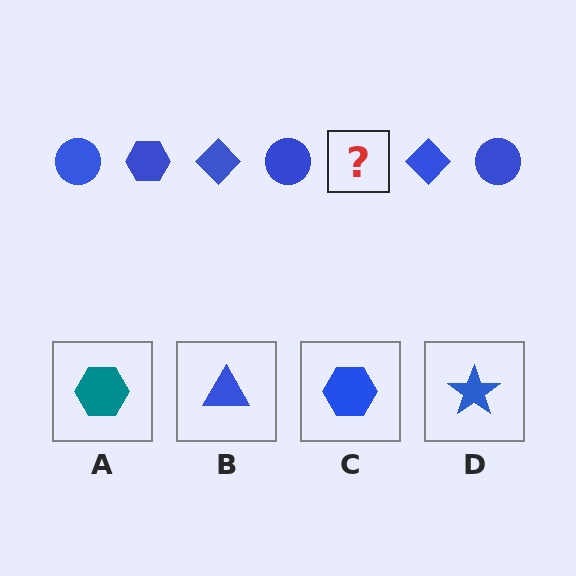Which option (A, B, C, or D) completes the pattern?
C.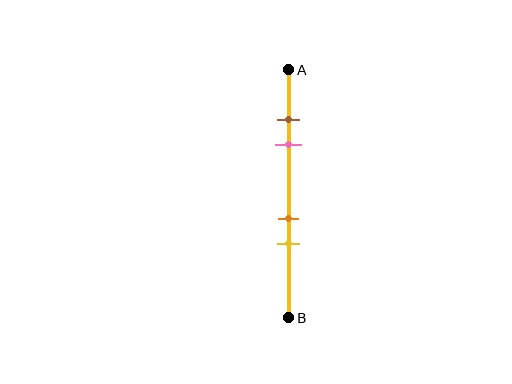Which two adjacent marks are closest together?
The brown and pink marks are the closest adjacent pair.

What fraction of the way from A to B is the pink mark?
The pink mark is approximately 30% (0.3) of the way from A to B.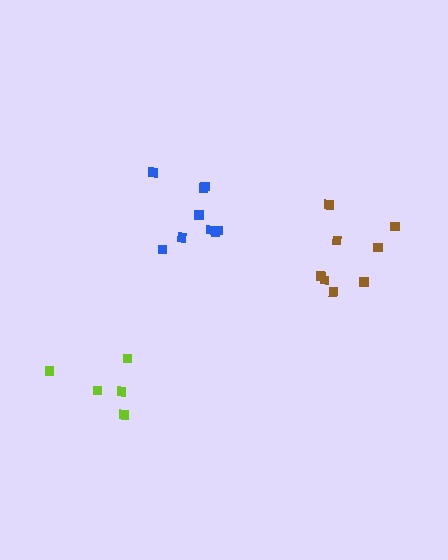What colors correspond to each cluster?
The clusters are colored: blue, lime, brown.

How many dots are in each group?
Group 1: 9 dots, Group 2: 5 dots, Group 3: 8 dots (22 total).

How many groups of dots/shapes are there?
There are 3 groups.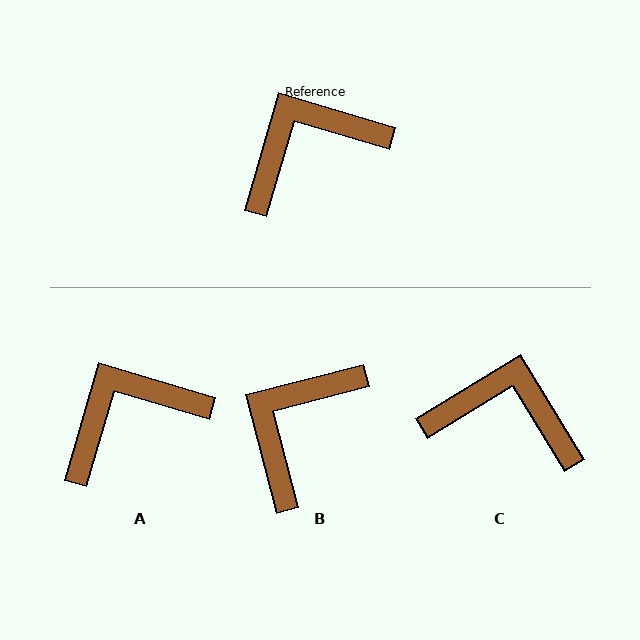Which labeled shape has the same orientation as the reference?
A.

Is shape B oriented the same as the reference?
No, it is off by about 31 degrees.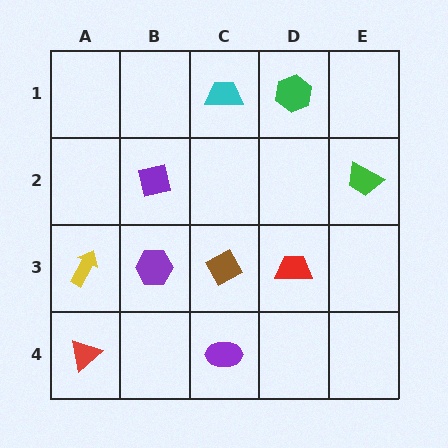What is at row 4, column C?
A purple ellipse.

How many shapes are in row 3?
4 shapes.